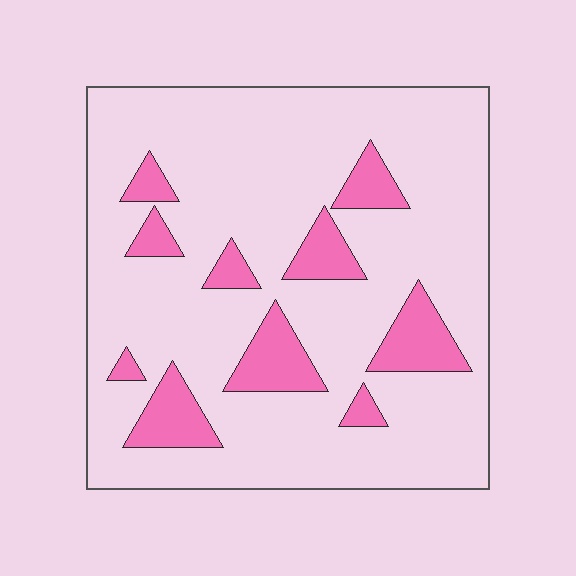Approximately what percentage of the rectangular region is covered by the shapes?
Approximately 15%.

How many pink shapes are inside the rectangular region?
10.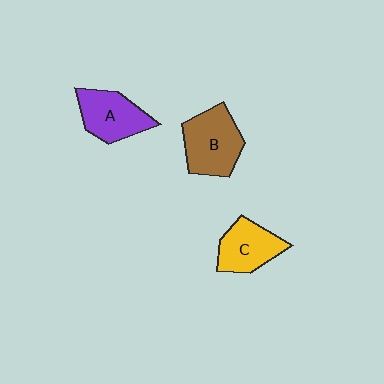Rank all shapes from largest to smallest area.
From largest to smallest: B (brown), A (purple), C (yellow).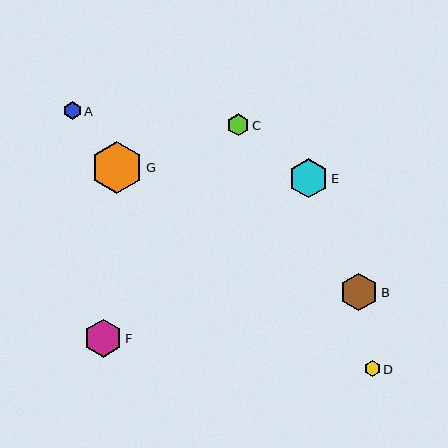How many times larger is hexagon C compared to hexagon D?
Hexagon C is approximately 1.4 times the size of hexagon D.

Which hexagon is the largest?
Hexagon G is the largest with a size of approximately 52 pixels.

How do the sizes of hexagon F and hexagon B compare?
Hexagon F and hexagon B are approximately the same size.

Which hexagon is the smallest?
Hexagon D is the smallest with a size of approximately 16 pixels.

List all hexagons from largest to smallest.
From largest to smallest: G, E, F, B, C, A, D.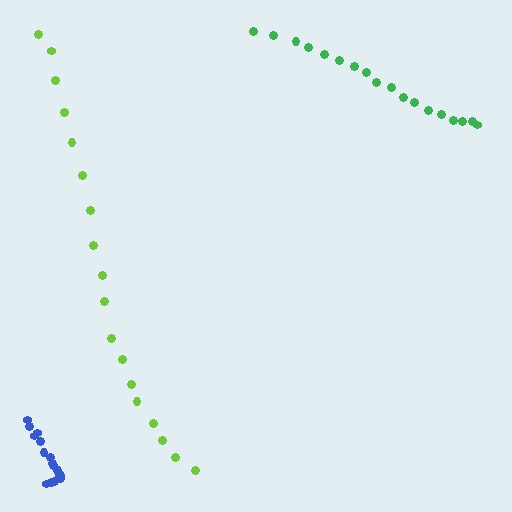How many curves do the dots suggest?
There are 3 distinct paths.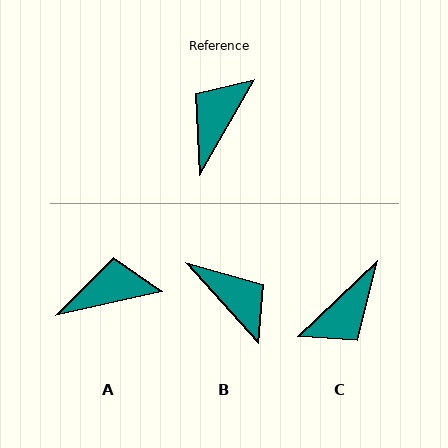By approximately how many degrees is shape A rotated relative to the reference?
Approximately 48 degrees clockwise.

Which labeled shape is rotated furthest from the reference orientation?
C, about 163 degrees away.